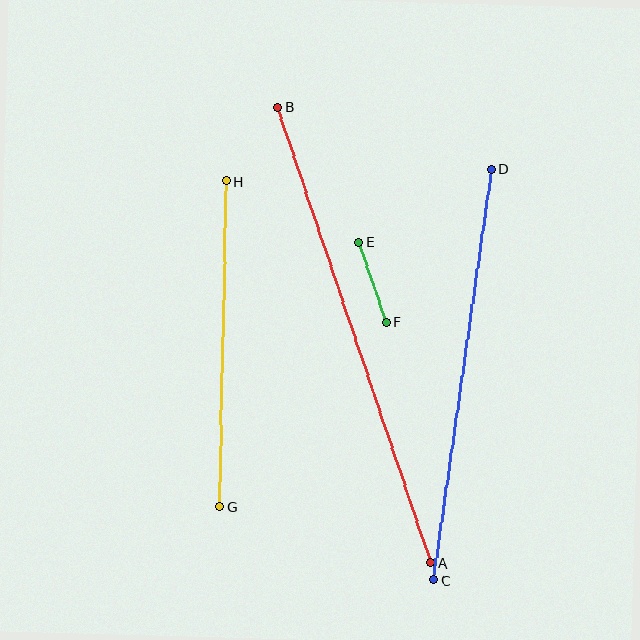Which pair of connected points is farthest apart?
Points A and B are farthest apart.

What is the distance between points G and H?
The distance is approximately 325 pixels.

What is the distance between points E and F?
The distance is approximately 84 pixels.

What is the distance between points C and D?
The distance is approximately 415 pixels.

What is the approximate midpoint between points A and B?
The midpoint is at approximately (354, 335) pixels.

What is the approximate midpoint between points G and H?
The midpoint is at approximately (223, 344) pixels.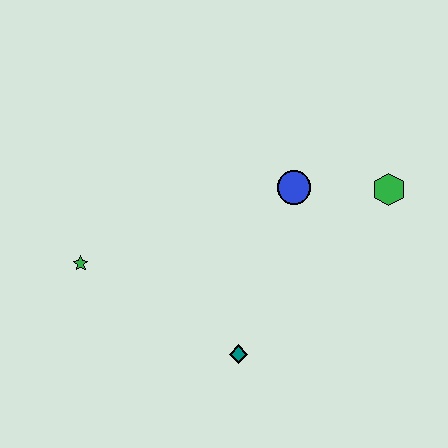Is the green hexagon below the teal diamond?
No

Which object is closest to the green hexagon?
The blue circle is closest to the green hexagon.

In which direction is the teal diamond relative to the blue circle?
The teal diamond is below the blue circle.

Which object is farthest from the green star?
The green hexagon is farthest from the green star.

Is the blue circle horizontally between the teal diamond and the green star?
No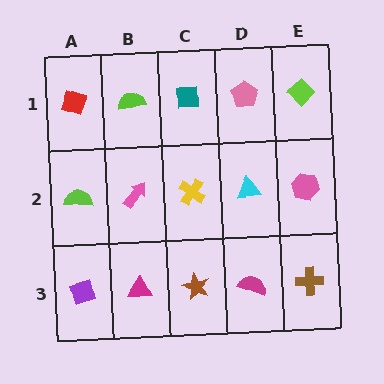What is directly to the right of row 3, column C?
A magenta semicircle.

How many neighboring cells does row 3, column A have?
2.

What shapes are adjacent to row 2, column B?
A lime semicircle (row 1, column B), a magenta triangle (row 3, column B), a lime semicircle (row 2, column A), a yellow cross (row 2, column C).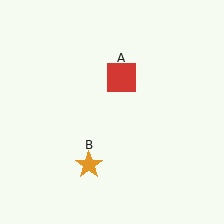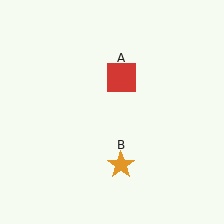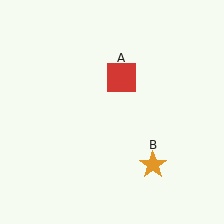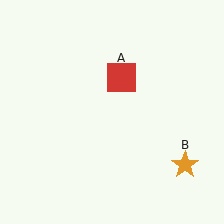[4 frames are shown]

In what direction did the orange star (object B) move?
The orange star (object B) moved right.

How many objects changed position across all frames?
1 object changed position: orange star (object B).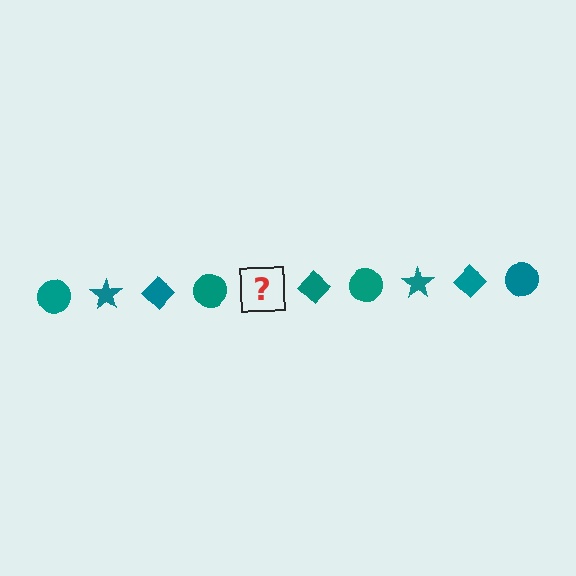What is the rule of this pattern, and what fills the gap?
The rule is that the pattern cycles through circle, star, diamond shapes in teal. The gap should be filled with a teal star.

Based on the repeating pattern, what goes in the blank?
The blank should be a teal star.